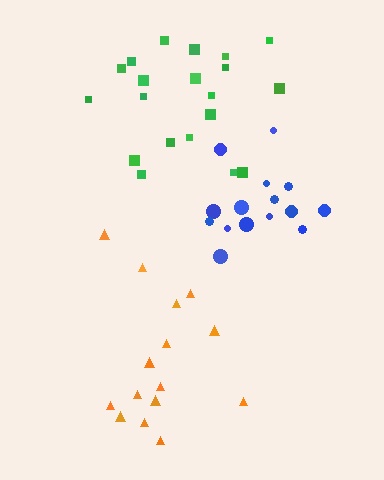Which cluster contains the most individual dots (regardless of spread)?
Green (20).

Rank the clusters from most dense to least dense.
blue, green, orange.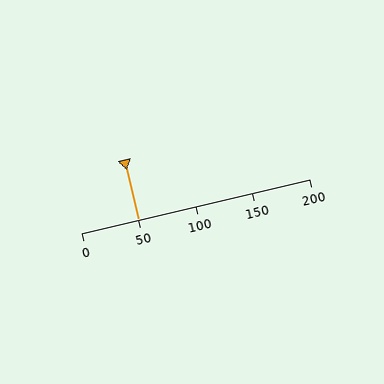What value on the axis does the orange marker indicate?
The marker indicates approximately 50.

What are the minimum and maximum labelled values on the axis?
The axis runs from 0 to 200.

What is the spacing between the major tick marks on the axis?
The major ticks are spaced 50 apart.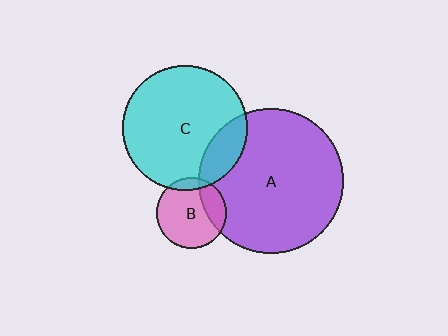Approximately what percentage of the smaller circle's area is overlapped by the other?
Approximately 20%.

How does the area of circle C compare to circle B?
Approximately 3.2 times.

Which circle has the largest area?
Circle A (purple).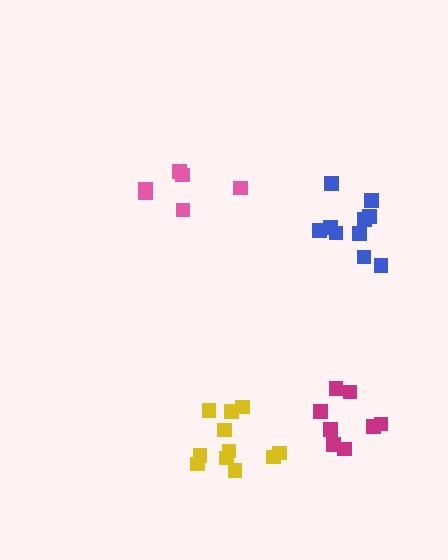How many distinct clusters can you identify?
There are 4 distinct clusters.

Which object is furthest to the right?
The magenta cluster is rightmost.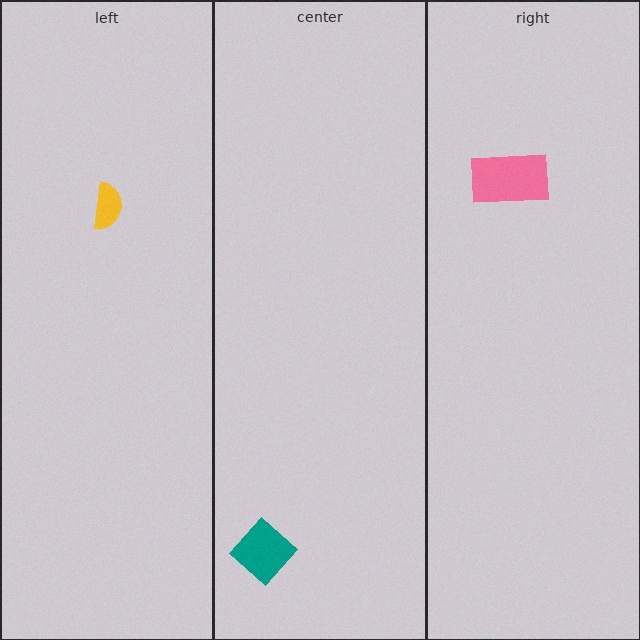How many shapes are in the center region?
1.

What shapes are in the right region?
The pink rectangle.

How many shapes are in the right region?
1.